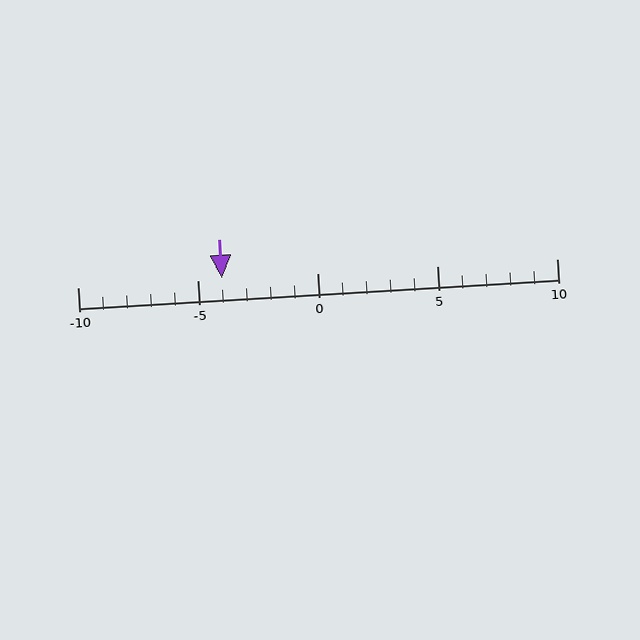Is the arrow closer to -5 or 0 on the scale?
The arrow is closer to -5.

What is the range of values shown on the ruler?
The ruler shows values from -10 to 10.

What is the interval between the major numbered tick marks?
The major tick marks are spaced 5 units apart.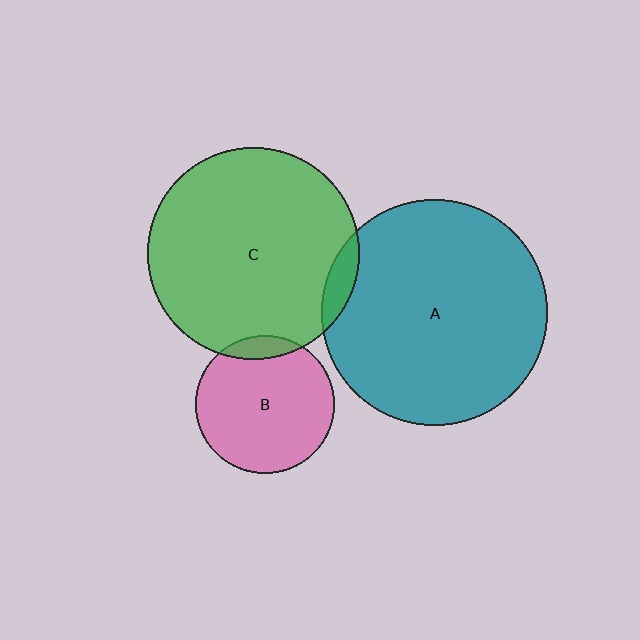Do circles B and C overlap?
Yes.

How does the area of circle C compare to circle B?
Approximately 2.3 times.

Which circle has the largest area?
Circle A (teal).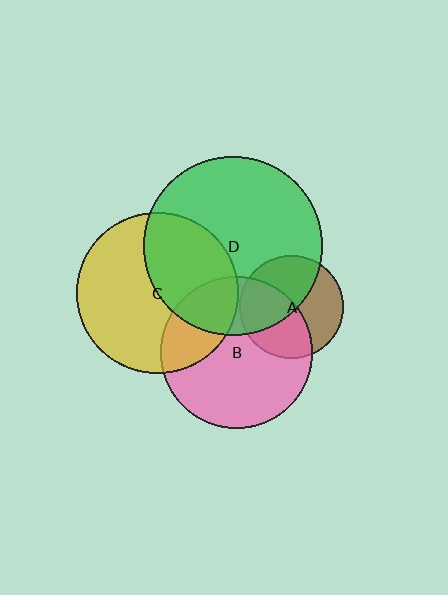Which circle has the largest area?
Circle D (green).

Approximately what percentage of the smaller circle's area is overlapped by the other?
Approximately 50%.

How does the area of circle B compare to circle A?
Approximately 2.1 times.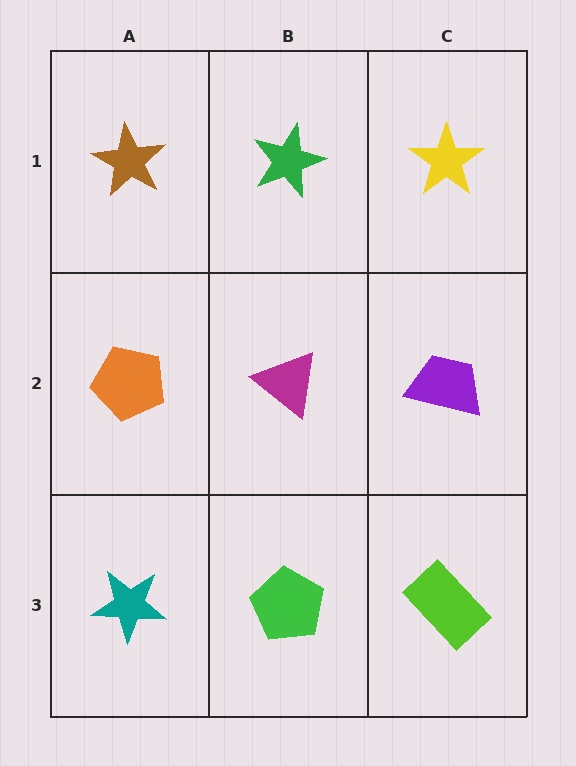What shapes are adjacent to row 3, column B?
A magenta triangle (row 2, column B), a teal star (row 3, column A), a lime rectangle (row 3, column C).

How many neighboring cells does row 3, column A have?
2.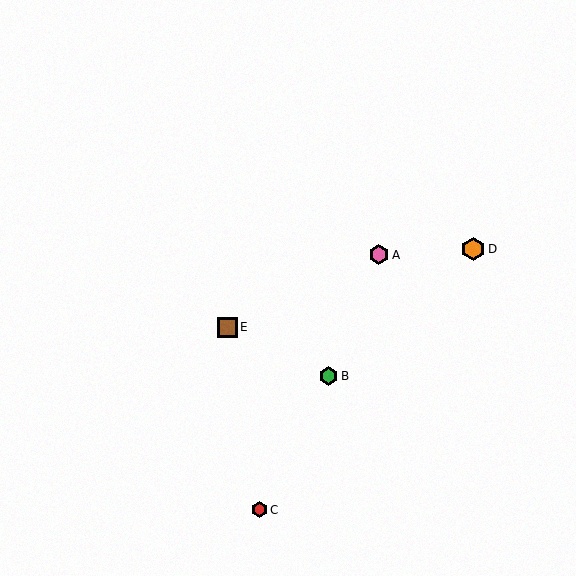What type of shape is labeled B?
Shape B is a green hexagon.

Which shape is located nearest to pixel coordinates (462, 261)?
The orange hexagon (labeled D) at (473, 249) is nearest to that location.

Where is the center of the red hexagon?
The center of the red hexagon is at (259, 510).